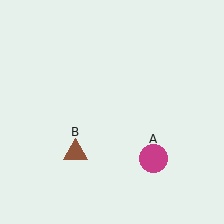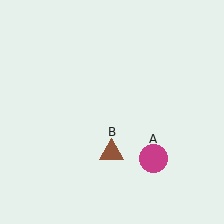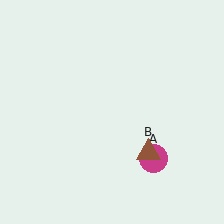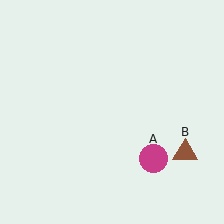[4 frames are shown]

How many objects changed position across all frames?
1 object changed position: brown triangle (object B).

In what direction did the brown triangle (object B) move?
The brown triangle (object B) moved right.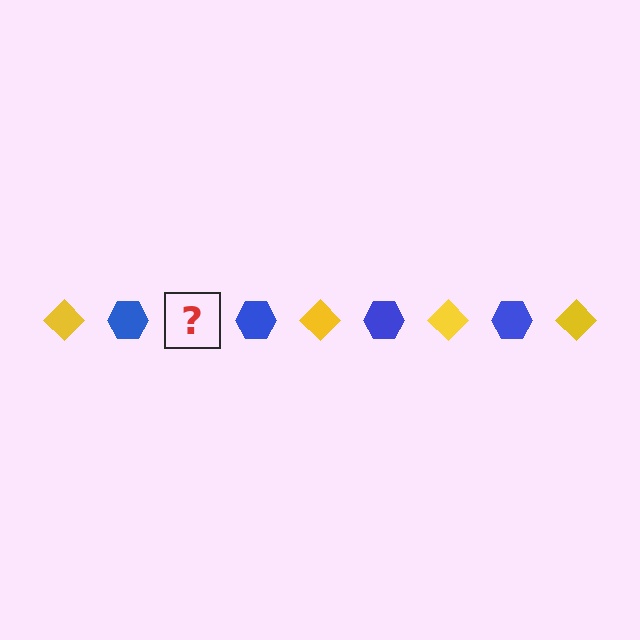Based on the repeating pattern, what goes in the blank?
The blank should be a yellow diamond.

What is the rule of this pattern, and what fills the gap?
The rule is that the pattern alternates between yellow diamond and blue hexagon. The gap should be filled with a yellow diamond.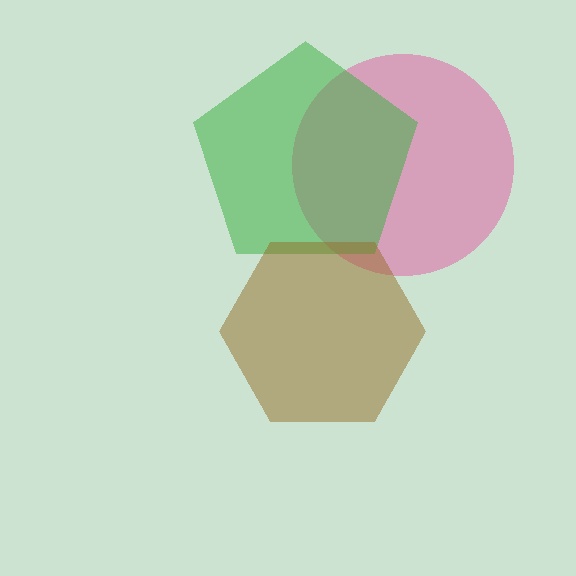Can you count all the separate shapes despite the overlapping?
Yes, there are 3 separate shapes.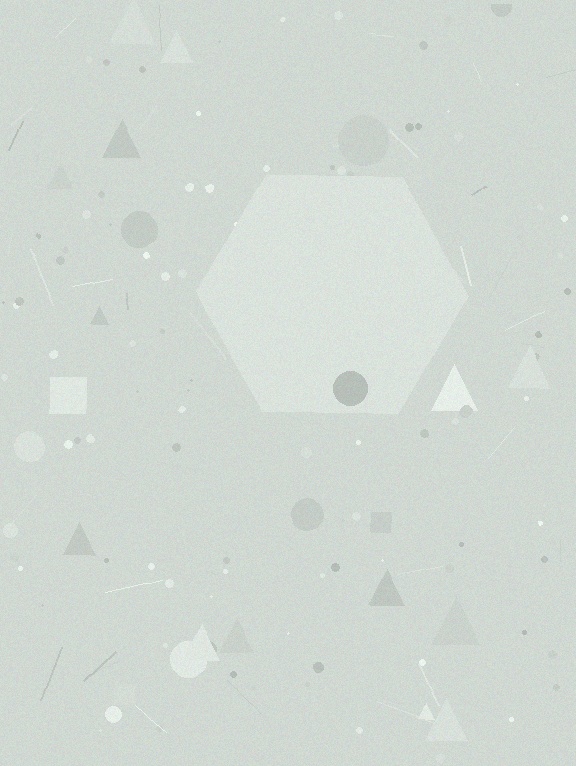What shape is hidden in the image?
A hexagon is hidden in the image.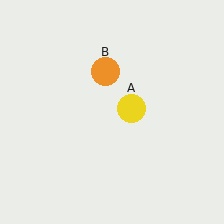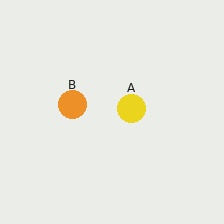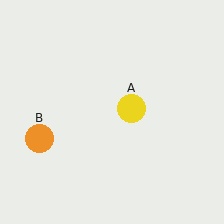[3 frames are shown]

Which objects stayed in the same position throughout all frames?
Yellow circle (object A) remained stationary.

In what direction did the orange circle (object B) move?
The orange circle (object B) moved down and to the left.